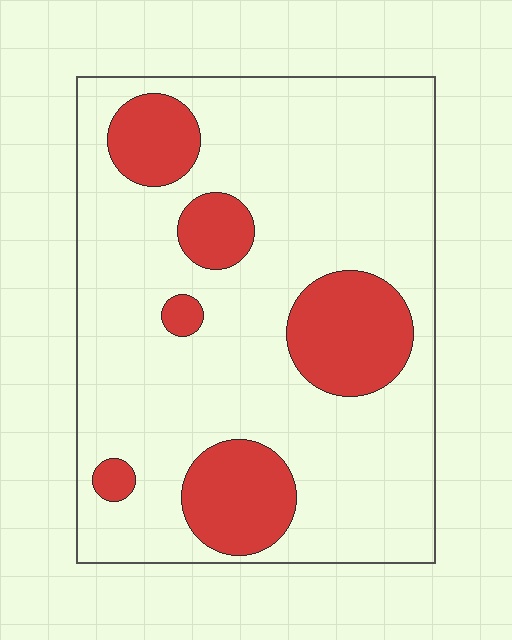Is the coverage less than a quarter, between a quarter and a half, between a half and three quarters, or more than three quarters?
Less than a quarter.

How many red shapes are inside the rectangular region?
6.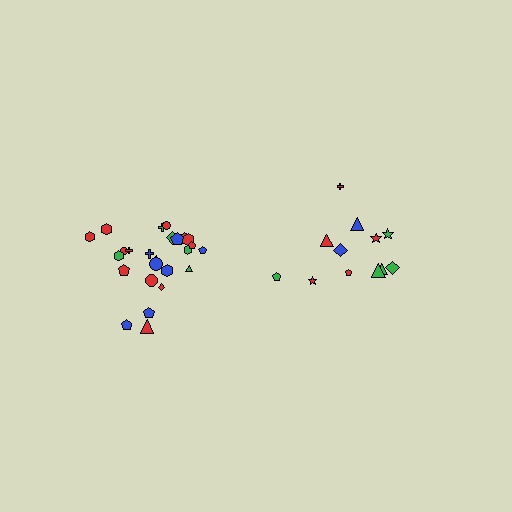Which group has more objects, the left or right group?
The left group.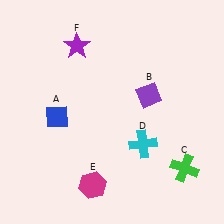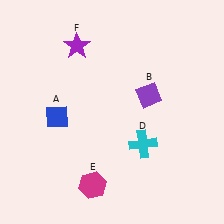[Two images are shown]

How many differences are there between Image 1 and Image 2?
There is 1 difference between the two images.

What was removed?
The green cross (C) was removed in Image 2.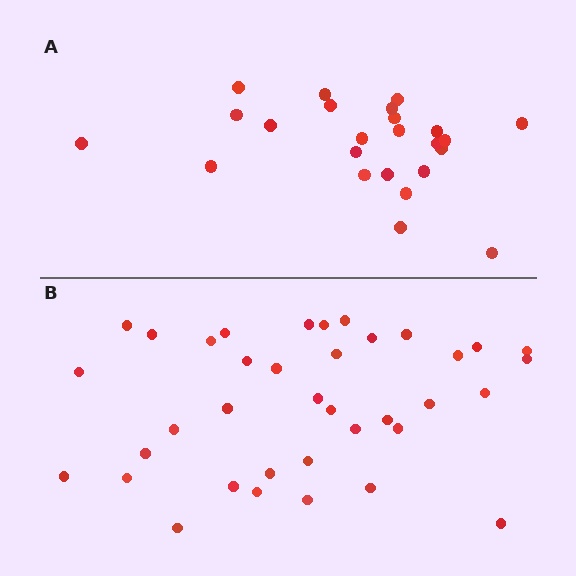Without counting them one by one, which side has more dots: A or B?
Region B (the bottom region) has more dots.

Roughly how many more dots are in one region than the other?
Region B has approximately 15 more dots than region A.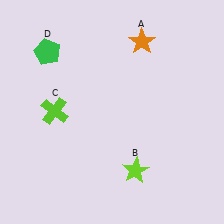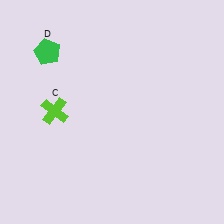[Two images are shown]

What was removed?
The orange star (A), the lime star (B) were removed in Image 2.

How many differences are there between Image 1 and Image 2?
There are 2 differences between the two images.